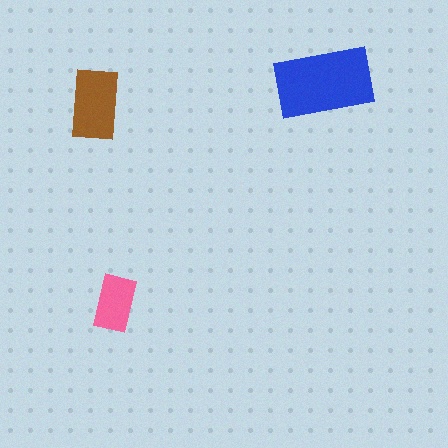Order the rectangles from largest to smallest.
the blue one, the brown one, the pink one.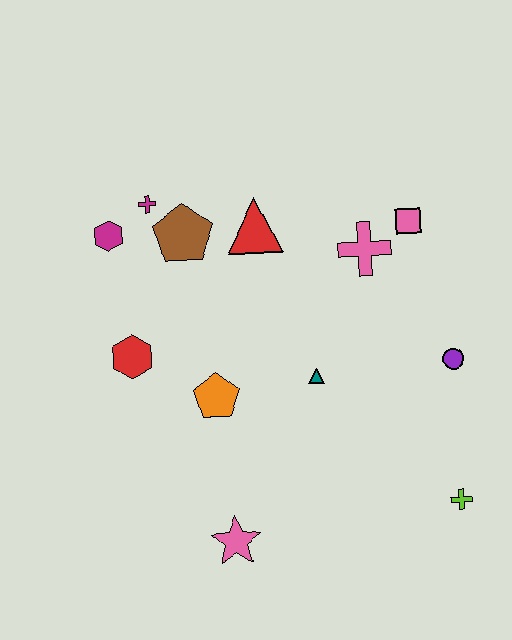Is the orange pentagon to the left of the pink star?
Yes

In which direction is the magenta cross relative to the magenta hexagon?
The magenta cross is to the right of the magenta hexagon.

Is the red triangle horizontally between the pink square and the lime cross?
No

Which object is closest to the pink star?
The orange pentagon is closest to the pink star.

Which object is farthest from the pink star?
The pink square is farthest from the pink star.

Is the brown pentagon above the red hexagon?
Yes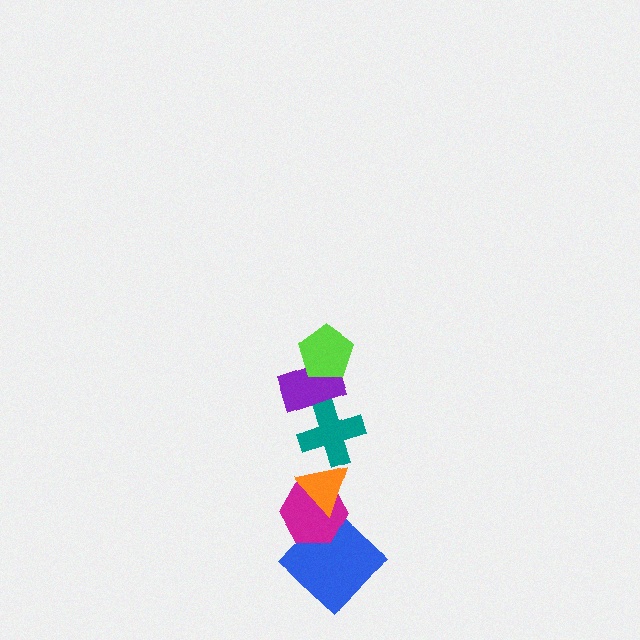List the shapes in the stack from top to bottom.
From top to bottom: the lime pentagon, the purple rectangle, the teal cross, the orange triangle, the magenta hexagon, the blue diamond.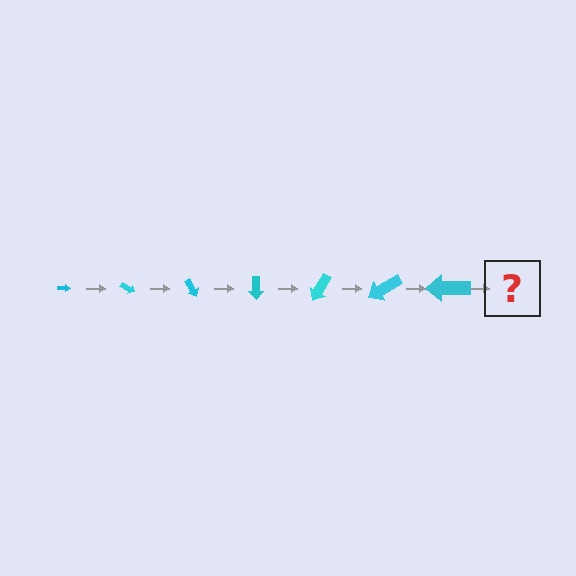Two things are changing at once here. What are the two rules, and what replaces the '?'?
The two rules are that the arrow grows larger each step and it rotates 30 degrees each step. The '?' should be an arrow, larger than the previous one and rotated 210 degrees from the start.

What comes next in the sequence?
The next element should be an arrow, larger than the previous one and rotated 210 degrees from the start.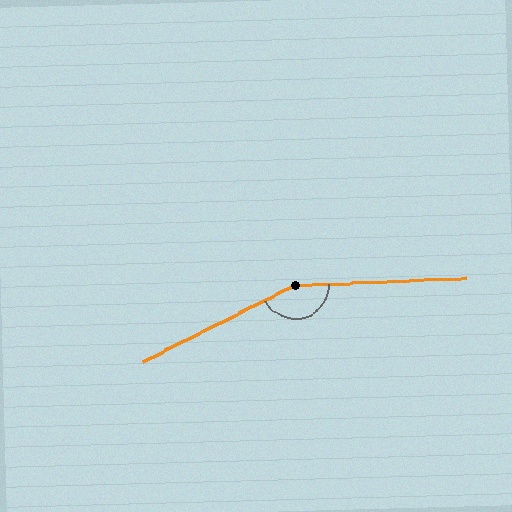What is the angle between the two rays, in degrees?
Approximately 155 degrees.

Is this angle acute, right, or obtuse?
It is obtuse.